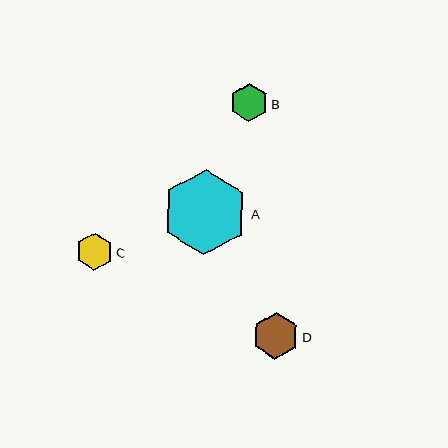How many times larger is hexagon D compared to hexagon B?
Hexagon D is approximately 1.2 times the size of hexagon B.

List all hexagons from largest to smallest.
From largest to smallest: A, D, B, C.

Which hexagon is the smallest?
Hexagon C is the smallest with a size of approximately 37 pixels.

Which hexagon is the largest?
Hexagon A is the largest with a size of approximately 86 pixels.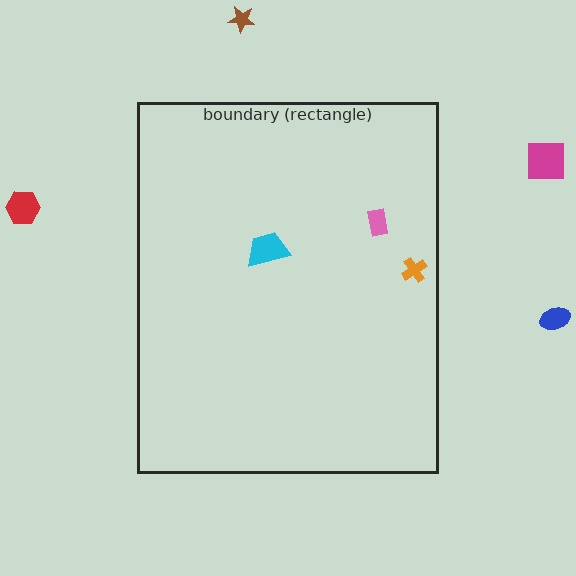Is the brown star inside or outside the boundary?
Outside.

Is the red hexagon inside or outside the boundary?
Outside.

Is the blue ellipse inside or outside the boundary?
Outside.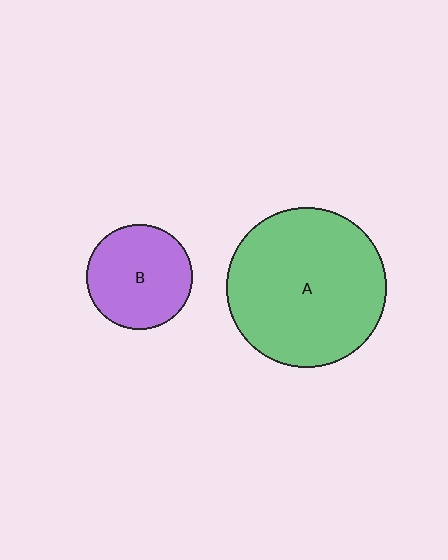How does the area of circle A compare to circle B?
Approximately 2.3 times.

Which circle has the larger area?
Circle A (green).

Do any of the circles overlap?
No, none of the circles overlap.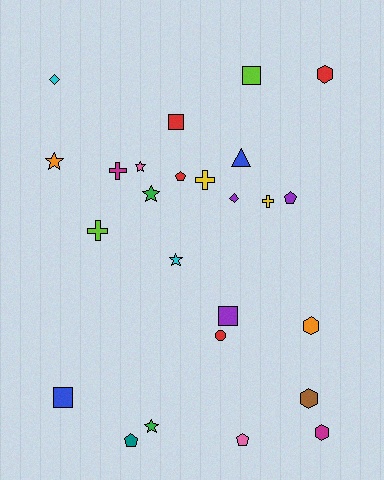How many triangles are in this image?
There is 1 triangle.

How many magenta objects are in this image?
There are 2 magenta objects.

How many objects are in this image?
There are 25 objects.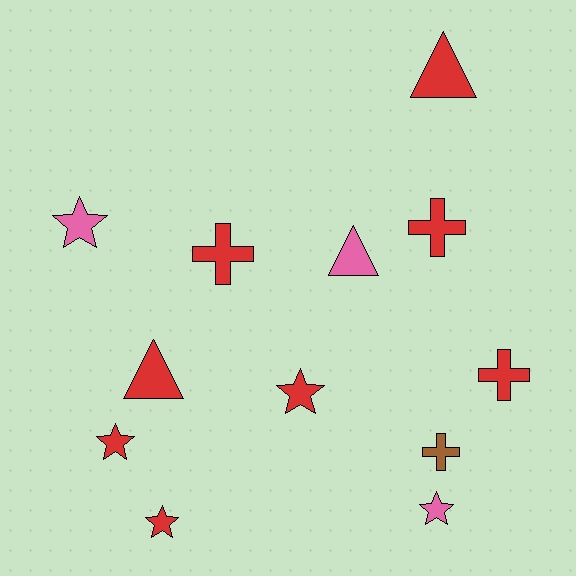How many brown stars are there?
There are no brown stars.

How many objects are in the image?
There are 12 objects.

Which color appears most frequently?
Red, with 8 objects.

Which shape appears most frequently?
Star, with 5 objects.